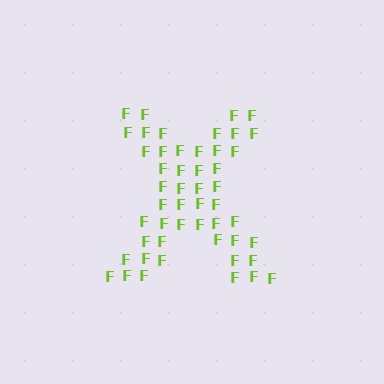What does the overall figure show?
The overall figure shows the letter X.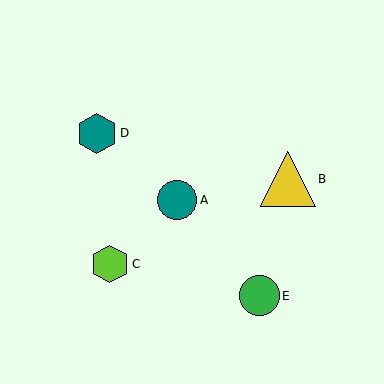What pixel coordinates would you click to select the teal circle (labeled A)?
Click at (177, 200) to select the teal circle A.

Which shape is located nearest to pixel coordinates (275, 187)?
The yellow triangle (labeled B) at (288, 179) is nearest to that location.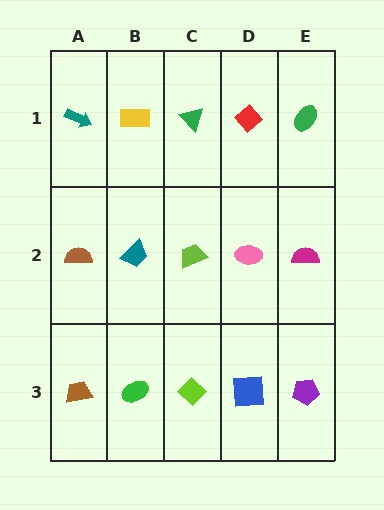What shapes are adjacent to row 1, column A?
A brown semicircle (row 2, column A), a yellow rectangle (row 1, column B).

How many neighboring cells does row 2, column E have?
3.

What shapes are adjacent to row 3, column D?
A pink ellipse (row 2, column D), a lime diamond (row 3, column C), a purple pentagon (row 3, column E).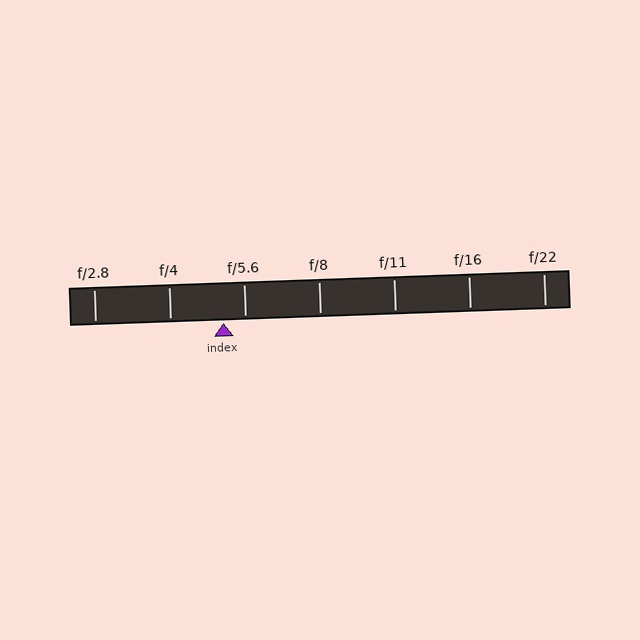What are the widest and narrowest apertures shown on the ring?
The widest aperture shown is f/2.8 and the narrowest is f/22.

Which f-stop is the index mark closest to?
The index mark is closest to f/5.6.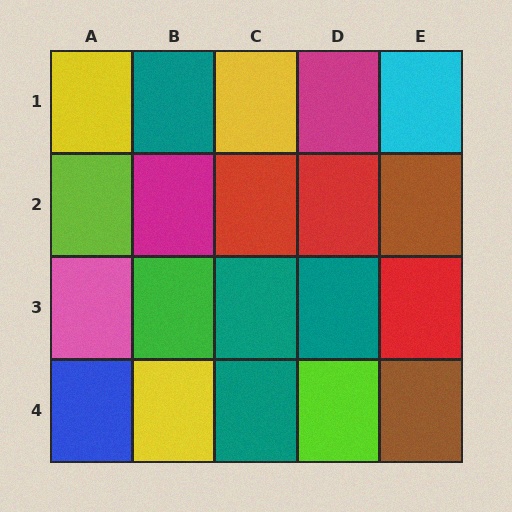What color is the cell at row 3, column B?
Green.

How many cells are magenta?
2 cells are magenta.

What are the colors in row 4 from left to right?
Blue, yellow, teal, lime, brown.